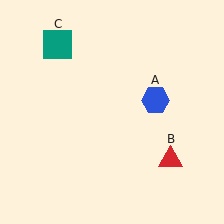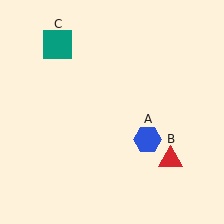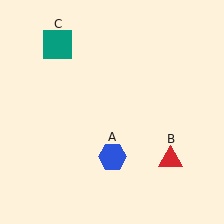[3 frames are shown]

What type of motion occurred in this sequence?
The blue hexagon (object A) rotated clockwise around the center of the scene.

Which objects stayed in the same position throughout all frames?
Red triangle (object B) and teal square (object C) remained stationary.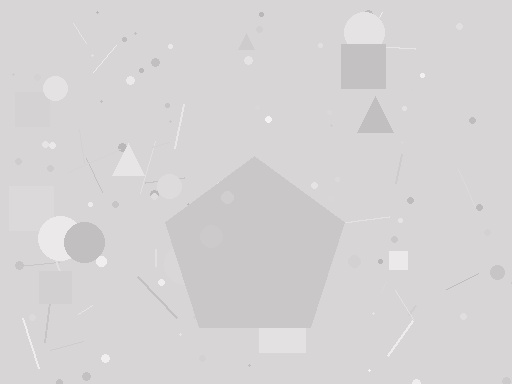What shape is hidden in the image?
A pentagon is hidden in the image.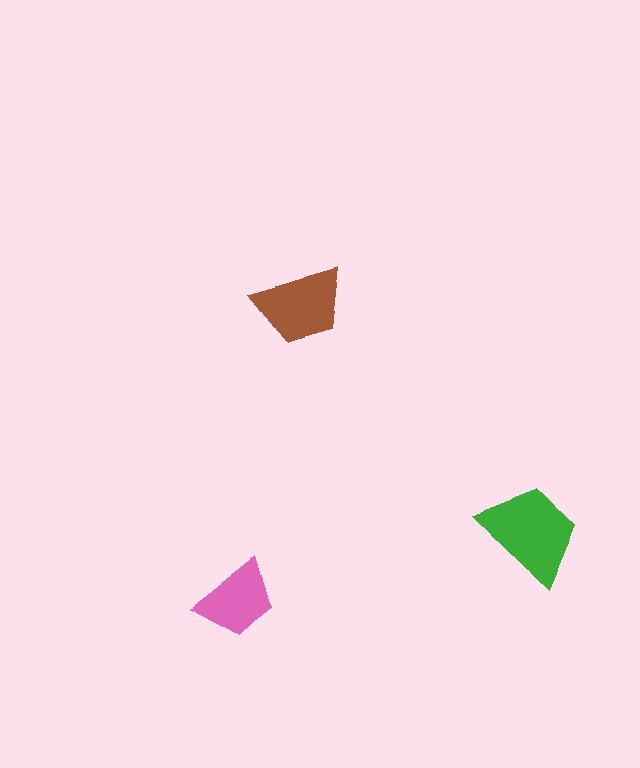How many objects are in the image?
There are 3 objects in the image.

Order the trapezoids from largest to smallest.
the green one, the brown one, the pink one.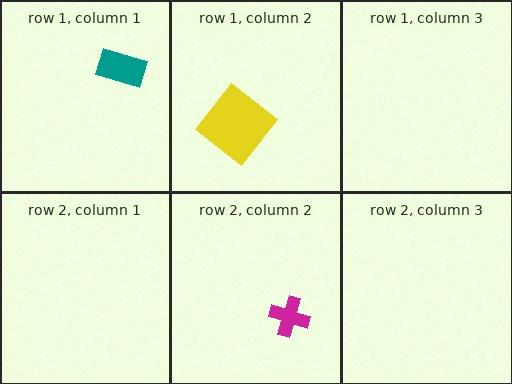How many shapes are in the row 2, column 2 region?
1.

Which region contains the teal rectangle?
The row 1, column 1 region.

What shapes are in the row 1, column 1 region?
The teal rectangle.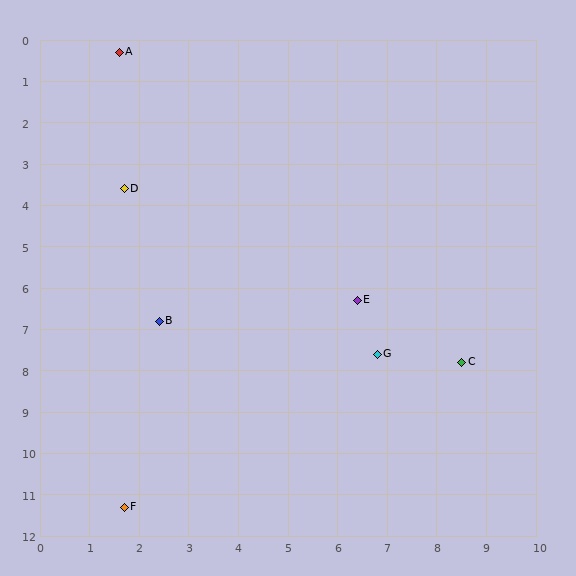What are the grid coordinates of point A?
Point A is at approximately (1.6, 0.3).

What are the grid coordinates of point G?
Point G is at approximately (6.8, 7.6).